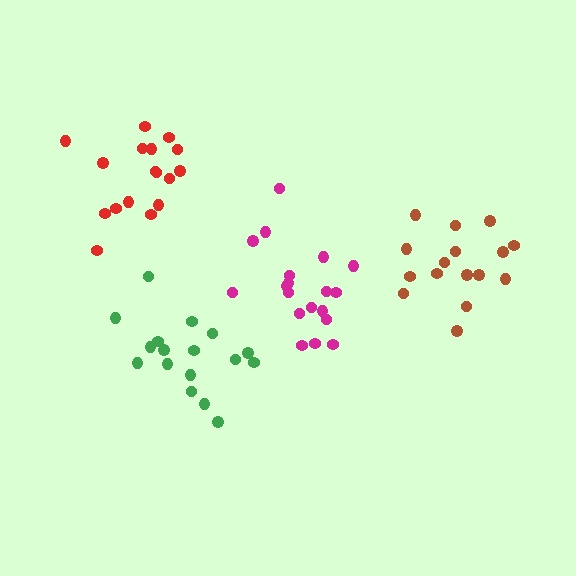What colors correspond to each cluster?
The clusters are colored: brown, magenta, green, red.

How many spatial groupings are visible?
There are 4 spatial groupings.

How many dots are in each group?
Group 1: 16 dots, Group 2: 19 dots, Group 3: 17 dots, Group 4: 17 dots (69 total).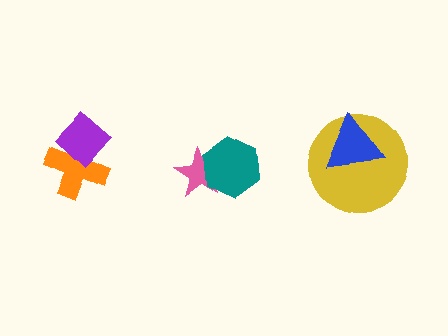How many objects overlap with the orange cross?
1 object overlaps with the orange cross.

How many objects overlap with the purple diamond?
1 object overlaps with the purple diamond.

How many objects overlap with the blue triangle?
1 object overlaps with the blue triangle.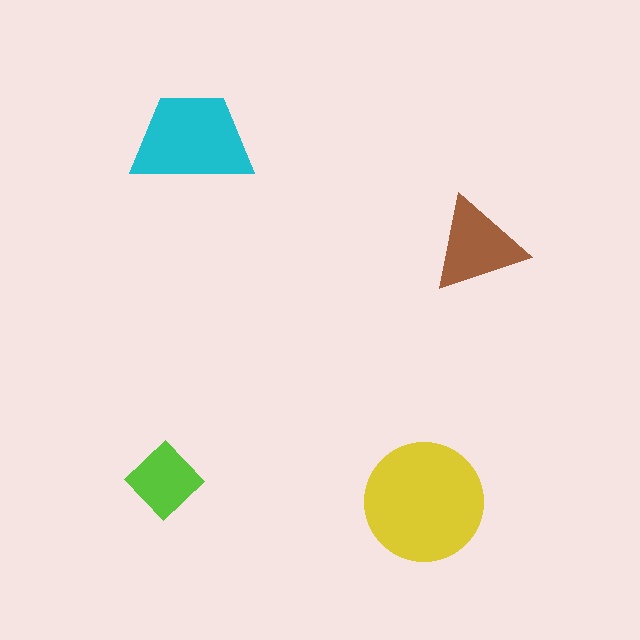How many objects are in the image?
There are 4 objects in the image.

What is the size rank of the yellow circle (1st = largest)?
1st.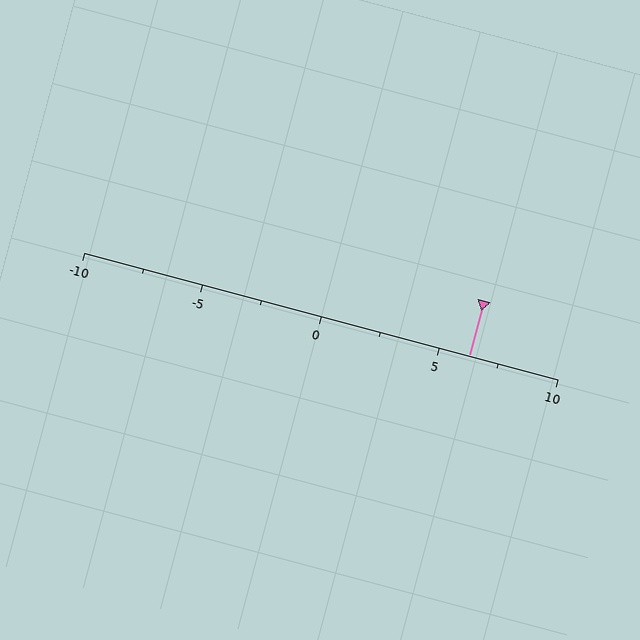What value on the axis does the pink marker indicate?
The marker indicates approximately 6.2.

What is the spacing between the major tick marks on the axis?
The major ticks are spaced 5 apart.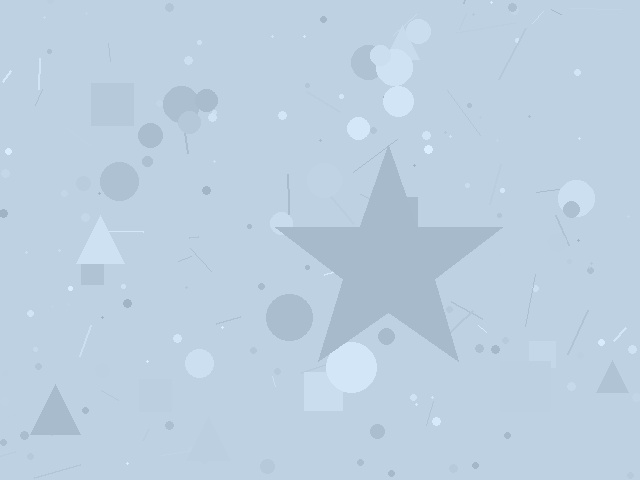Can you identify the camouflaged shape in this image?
The camouflaged shape is a star.